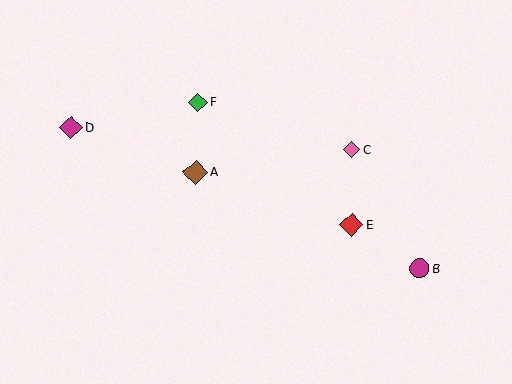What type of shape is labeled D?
Shape D is a magenta diamond.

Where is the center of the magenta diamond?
The center of the magenta diamond is at (71, 127).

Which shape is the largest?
The brown diamond (labeled A) is the largest.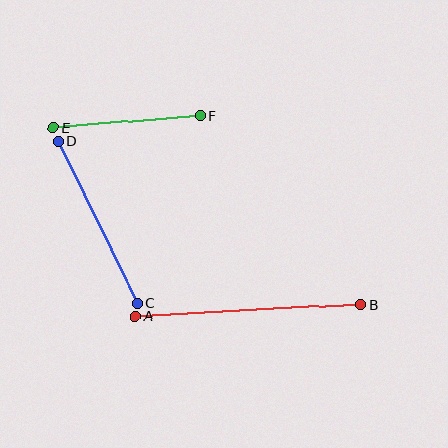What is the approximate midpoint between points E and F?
The midpoint is at approximately (127, 122) pixels.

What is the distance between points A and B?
The distance is approximately 225 pixels.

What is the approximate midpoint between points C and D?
The midpoint is at approximately (98, 222) pixels.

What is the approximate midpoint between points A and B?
The midpoint is at approximately (248, 310) pixels.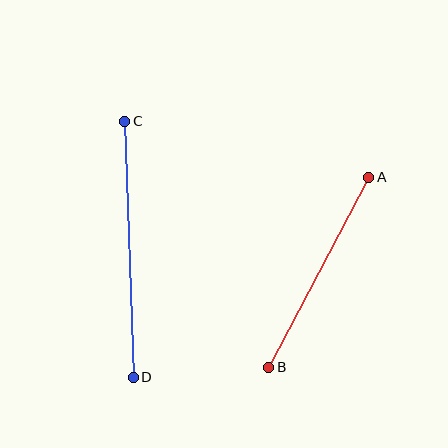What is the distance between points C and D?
The distance is approximately 256 pixels.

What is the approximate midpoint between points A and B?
The midpoint is at approximately (319, 272) pixels.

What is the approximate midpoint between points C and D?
The midpoint is at approximately (129, 249) pixels.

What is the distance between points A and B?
The distance is approximately 215 pixels.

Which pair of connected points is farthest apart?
Points C and D are farthest apart.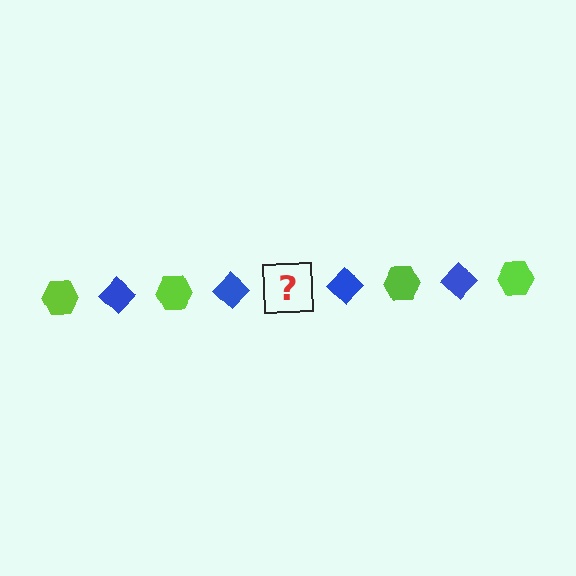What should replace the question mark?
The question mark should be replaced with a lime hexagon.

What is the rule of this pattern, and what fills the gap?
The rule is that the pattern alternates between lime hexagon and blue diamond. The gap should be filled with a lime hexagon.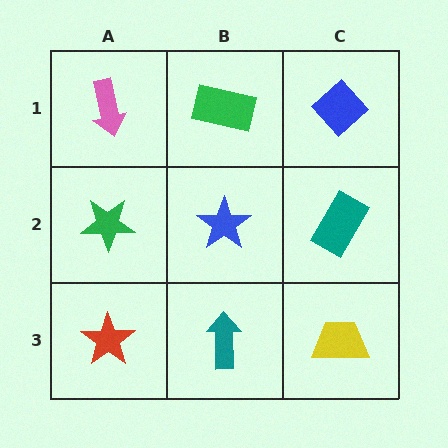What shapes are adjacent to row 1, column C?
A teal rectangle (row 2, column C), a green rectangle (row 1, column B).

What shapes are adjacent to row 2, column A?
A pink arrow (row 1, column A), a red star (row 3, column A), a blue star (row 2, column B).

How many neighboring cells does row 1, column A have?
2.